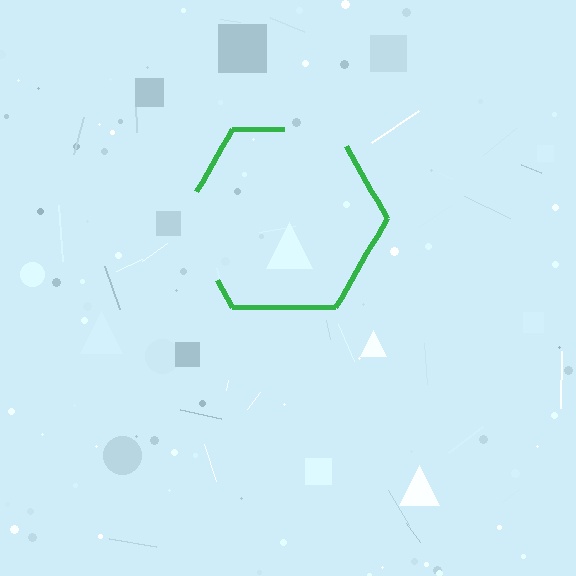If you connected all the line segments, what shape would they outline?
They would outline a hexagon.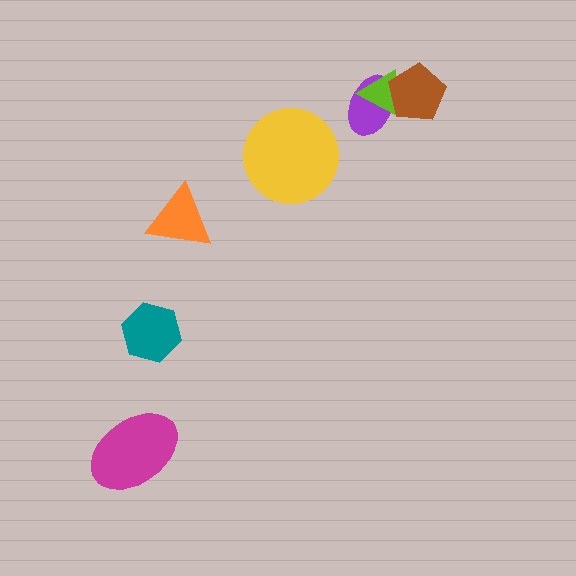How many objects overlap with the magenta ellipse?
0 objects overlap with the magenta ellipse.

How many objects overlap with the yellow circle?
0 objects overlap with the yellow circle.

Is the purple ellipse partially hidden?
Yes, it is partially covered by another shape.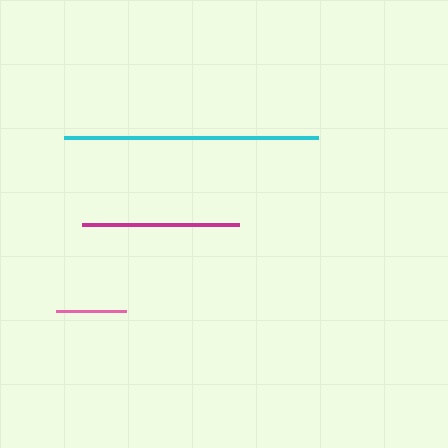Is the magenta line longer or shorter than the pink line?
The magenta line is longer than the pink line.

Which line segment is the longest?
The cyan line is the longest at approximately 254 pixels.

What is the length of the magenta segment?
The magenta segment is approximately 157 pixels long.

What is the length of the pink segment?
The pink segment is approximately 70 pixels long.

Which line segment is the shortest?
The pink line is the shortest at approximately 70 pixels.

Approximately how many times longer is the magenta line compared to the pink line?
The magenta line is approximately 2.2 times the length of the pink line.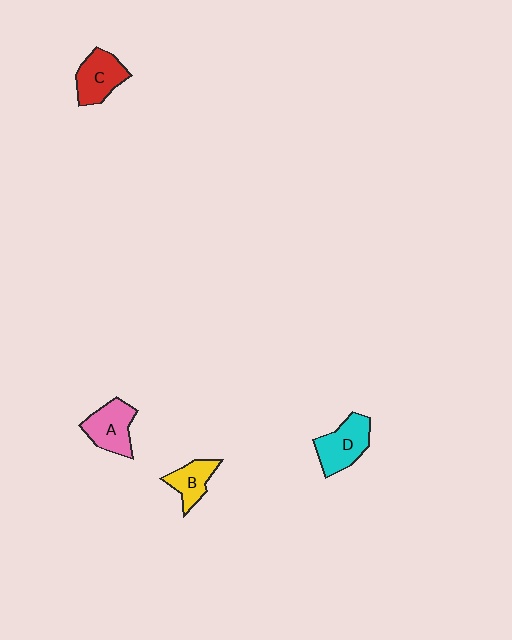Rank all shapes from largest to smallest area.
From largest to smallest: D (cyan), A (pink), C (red), B (yellow).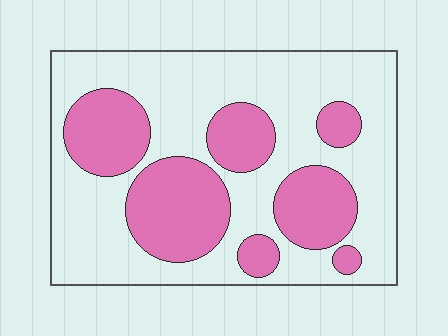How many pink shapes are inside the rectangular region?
7.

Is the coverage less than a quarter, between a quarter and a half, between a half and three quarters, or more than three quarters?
Between a quarter and a half.